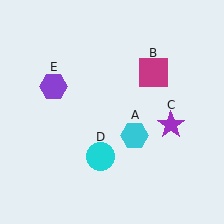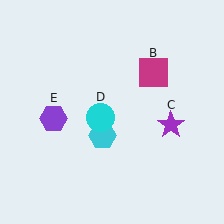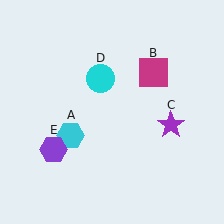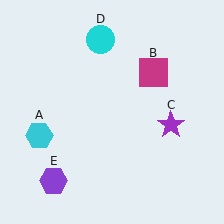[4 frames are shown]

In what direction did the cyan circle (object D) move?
The cyan circle (object D) moved up.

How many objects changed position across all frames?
3 objects changed position: cyan hexagon (object A), cyan circle (object D), purple hexagon (object E).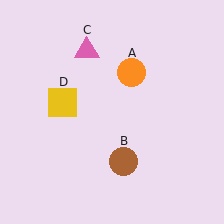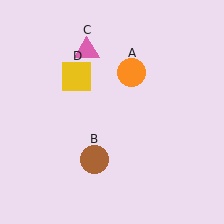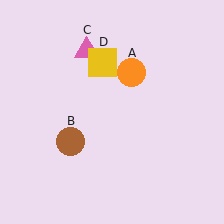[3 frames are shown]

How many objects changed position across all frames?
2 objects changed position: brown circle (object B), yellow square (object D).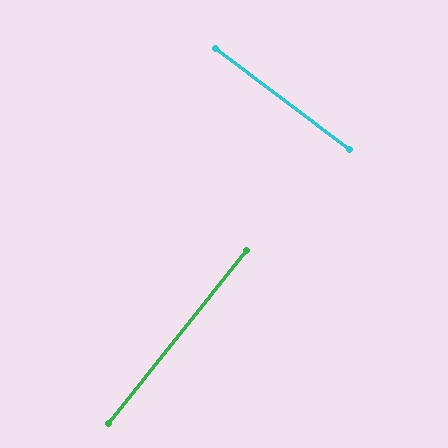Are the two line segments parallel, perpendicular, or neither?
Perpendicular — they meet at approximately 89°.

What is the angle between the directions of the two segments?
Approximately 89 degrees.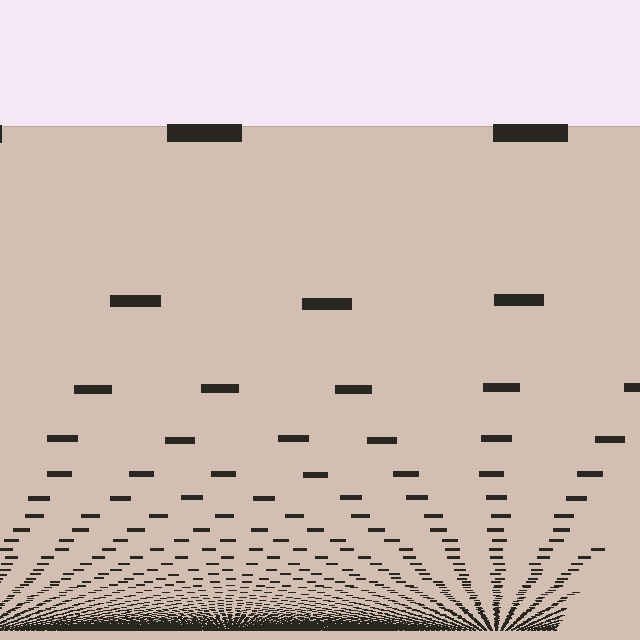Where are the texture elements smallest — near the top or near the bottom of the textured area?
Near the bottom.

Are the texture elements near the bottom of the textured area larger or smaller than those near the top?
Smaller. The gradient is inverted — elements near the bottom are smaller and denser.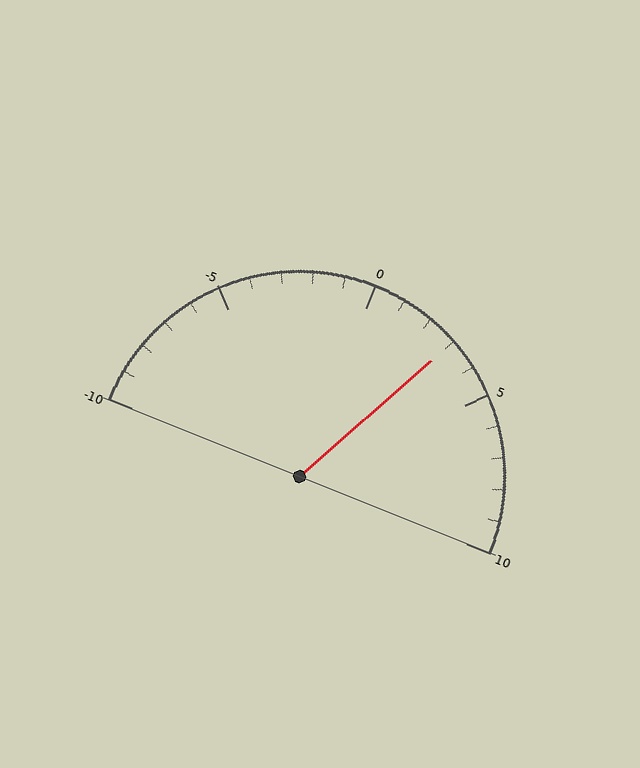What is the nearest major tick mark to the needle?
The nearest major tick mark is 5.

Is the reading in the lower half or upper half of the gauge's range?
The reading is in the upper half of the range (-10 to 10).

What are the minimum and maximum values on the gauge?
The gauge ranges from -10 to 10.